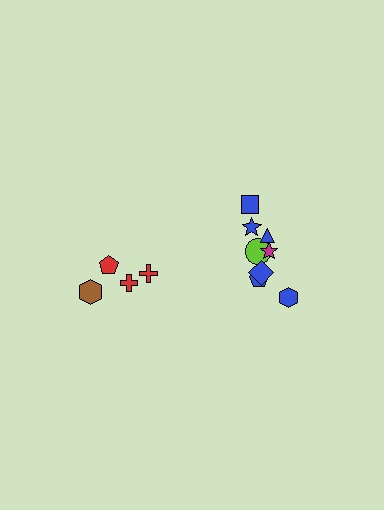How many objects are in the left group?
There are 4 objects.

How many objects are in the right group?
There are 8 objects.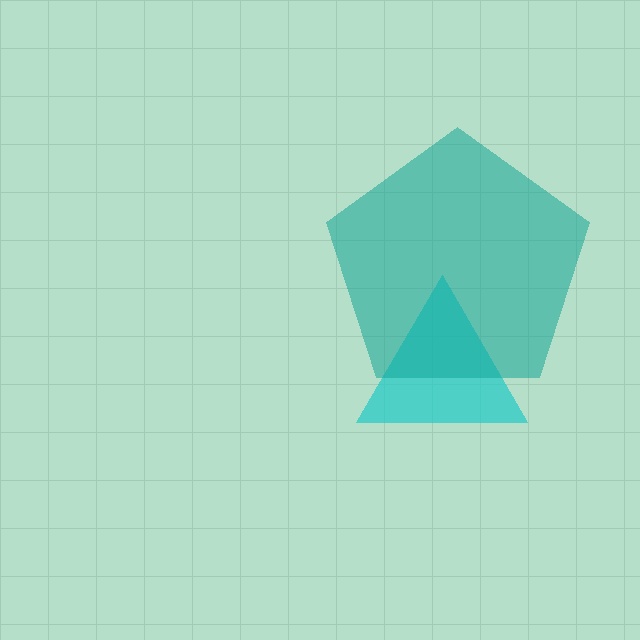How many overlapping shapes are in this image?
There are 2 overlapping shapes in the image.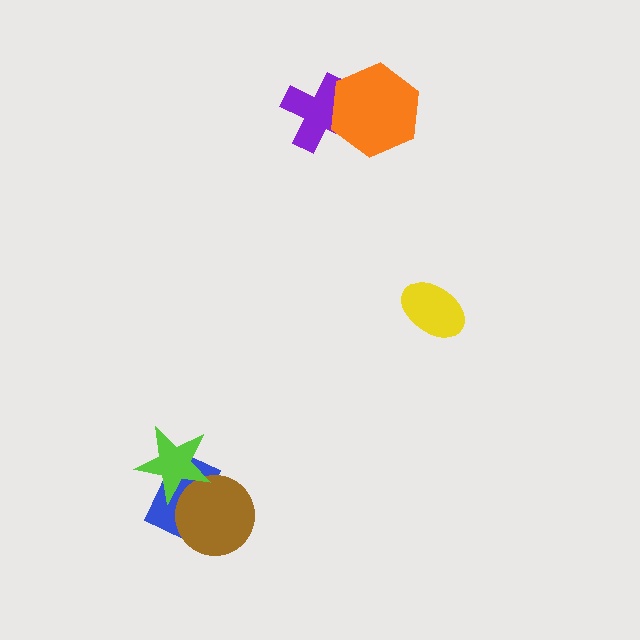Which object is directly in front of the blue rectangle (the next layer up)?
The brown circle is directly in front of the blue rectangle.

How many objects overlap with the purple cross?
1 object overlaps with the purple cross.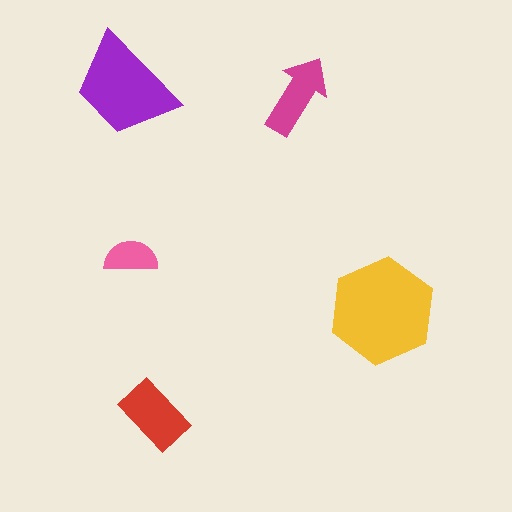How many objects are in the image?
There are 5 objects in the image.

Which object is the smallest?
The pink semicircle.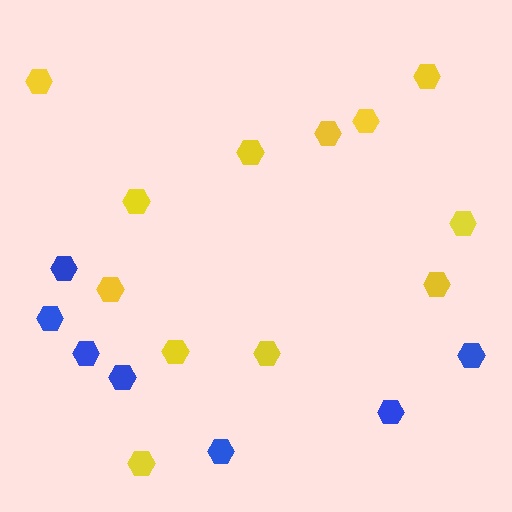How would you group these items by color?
There are 2 groups: one group of yellow hexagons (12) and one group of blue hexagons (7).